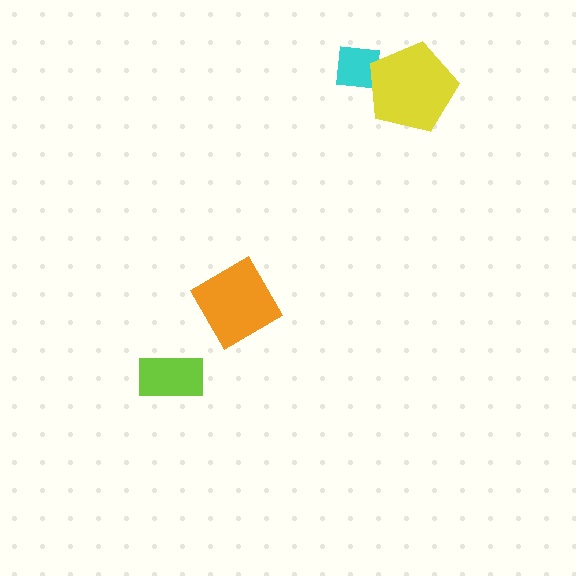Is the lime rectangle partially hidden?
No, no other shape covers it.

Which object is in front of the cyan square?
The yellow pentagon is in front of the cyan square.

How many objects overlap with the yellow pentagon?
1 object overlaps with the yellow pentagon.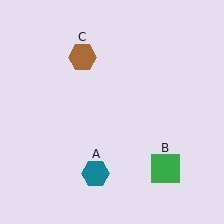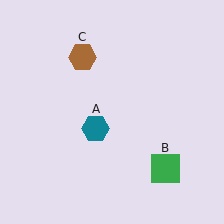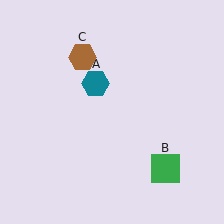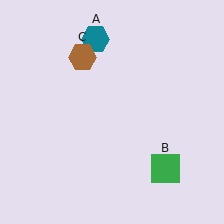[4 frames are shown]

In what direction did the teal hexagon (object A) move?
The teal hexagon (object A) moved up.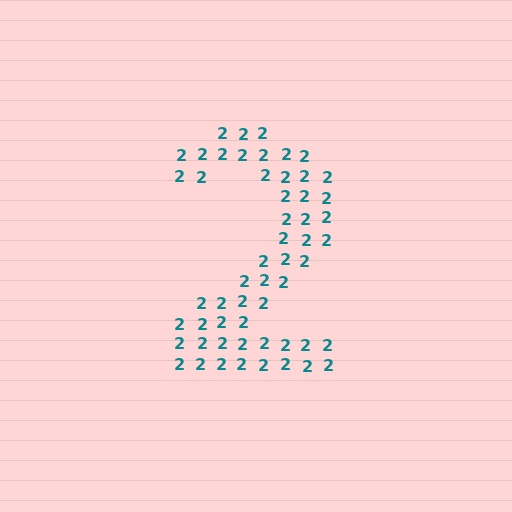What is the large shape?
The large shape is the digit 2.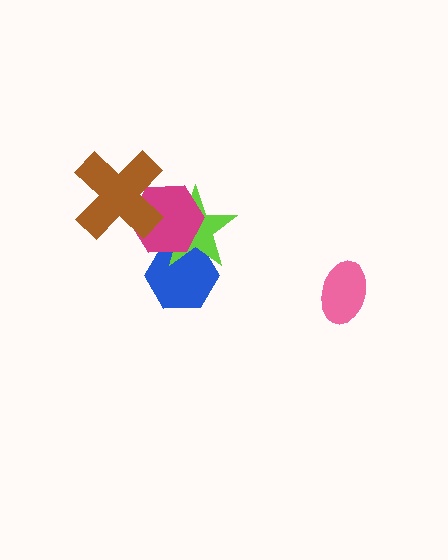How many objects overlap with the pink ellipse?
0 objects overlap with the pink ellipse.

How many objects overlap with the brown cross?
1 object overlaps with the brown cross.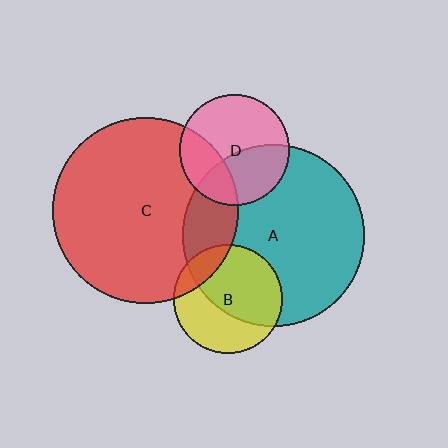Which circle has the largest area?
Circle C (red).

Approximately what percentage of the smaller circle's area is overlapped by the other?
Approximately 60%.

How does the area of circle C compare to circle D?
Approximately 2.9 times.